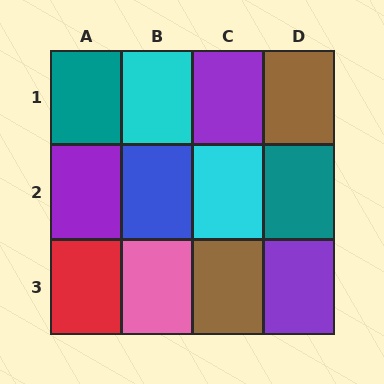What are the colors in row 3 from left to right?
Red, pink, brown, purple.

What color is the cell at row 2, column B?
Blue.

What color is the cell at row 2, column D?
Teal.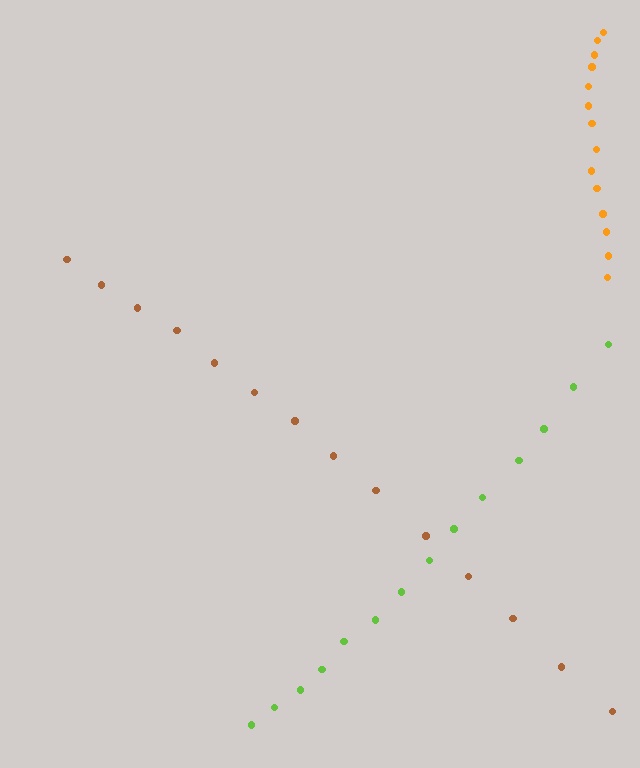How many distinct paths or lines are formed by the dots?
There are 3 distinct paths.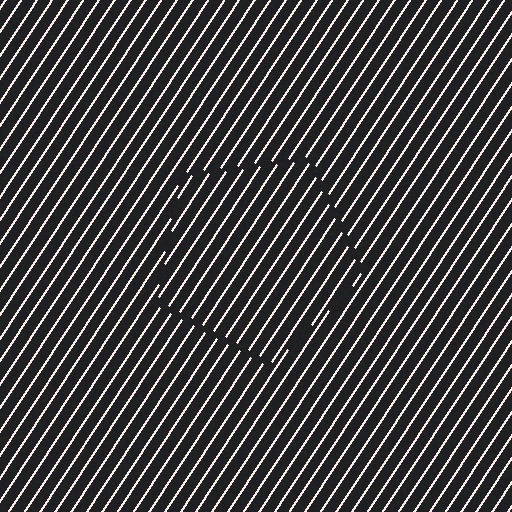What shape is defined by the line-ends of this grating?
An illusory pentagon. The interior of the shape contains the same grating, shifted by half a period — the contour is defined by the phase discontinuity where line-ends from the inner and outer gratings abut.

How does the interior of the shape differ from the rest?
The interior of the shape contains the same grating, shifted by half a period — the contour is defined by the phase discontinuity where line-ends from the inner and outer gratings abut.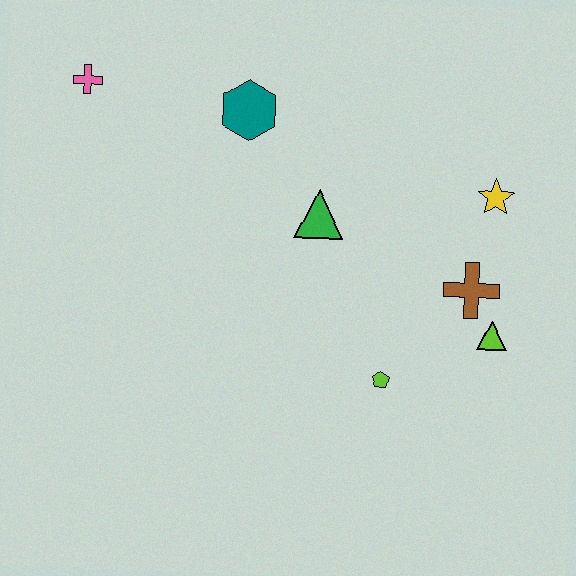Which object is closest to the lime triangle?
The brown cross is closest to the lime triangle.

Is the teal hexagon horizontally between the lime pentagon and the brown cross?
No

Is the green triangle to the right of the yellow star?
No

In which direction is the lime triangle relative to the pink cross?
The lime triangle is to the right of the pink cross.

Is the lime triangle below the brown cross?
Yes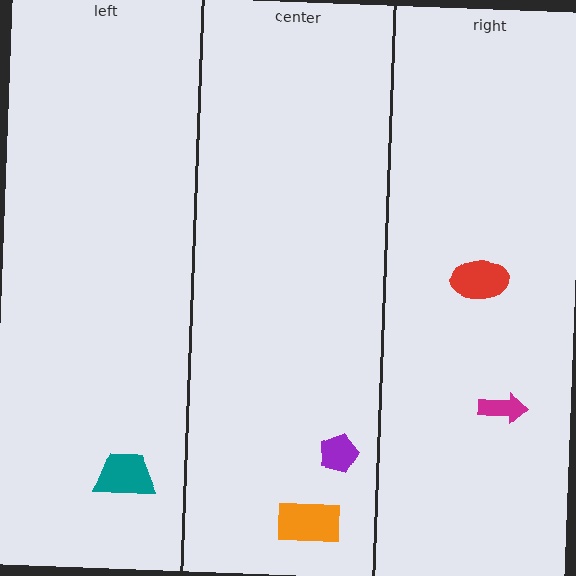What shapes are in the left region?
The teal trapezoid.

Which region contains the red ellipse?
The right region.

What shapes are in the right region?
The magenta arrow, the red ellipse.